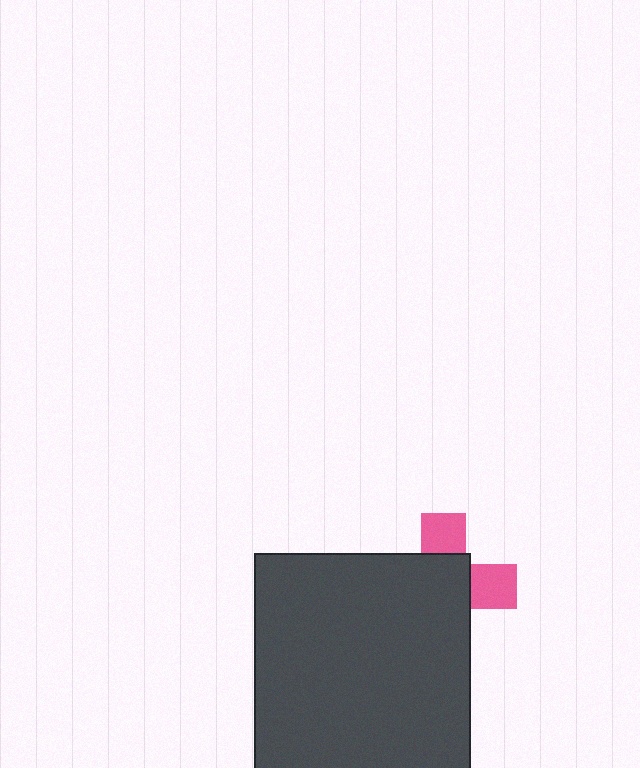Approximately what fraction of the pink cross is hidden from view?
Roughly 65% of the pink cross is hidden behind the dark gray square.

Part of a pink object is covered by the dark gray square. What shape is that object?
It is a cross.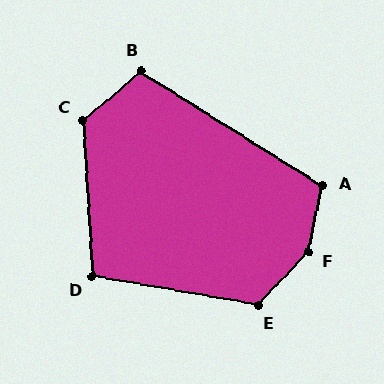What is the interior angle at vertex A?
Approximately 110 degrees (obtuse).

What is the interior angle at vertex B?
Approximately 108 degrees (obtuse).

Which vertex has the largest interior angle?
F, at approximately 149 degrees.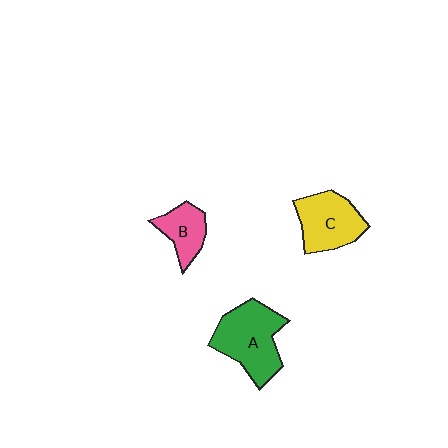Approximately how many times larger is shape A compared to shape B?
Approximately 1.9 times.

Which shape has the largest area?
Shape A (green).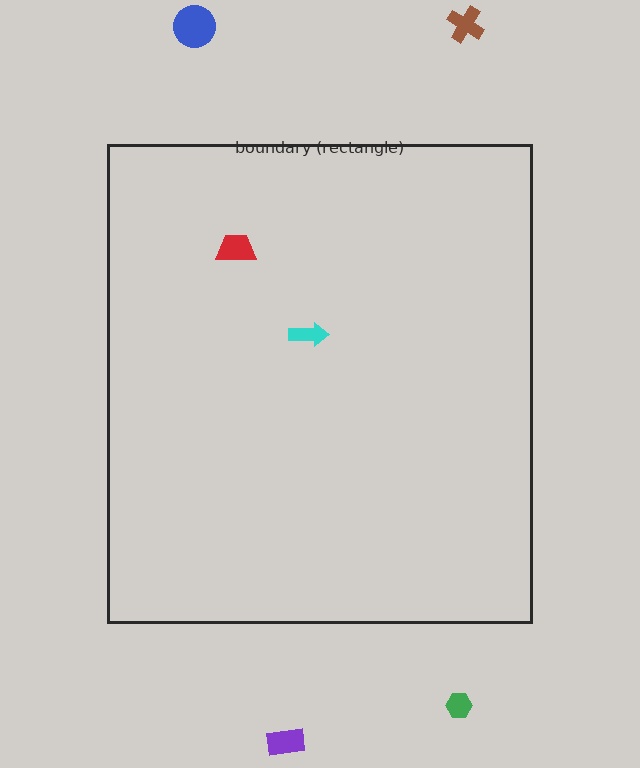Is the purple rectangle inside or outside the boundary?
Outside.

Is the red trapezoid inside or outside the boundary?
Inside.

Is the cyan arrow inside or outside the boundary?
Inside.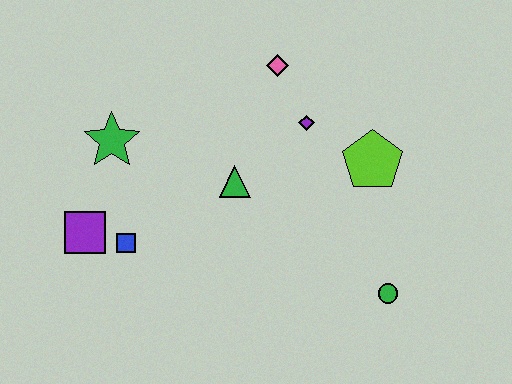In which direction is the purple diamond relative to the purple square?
The purple diamond is to the right of the purple square.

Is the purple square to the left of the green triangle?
Yes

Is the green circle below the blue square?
Yes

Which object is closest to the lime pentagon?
The purple diamond is closest to the lime pentagon.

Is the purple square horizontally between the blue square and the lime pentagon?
No